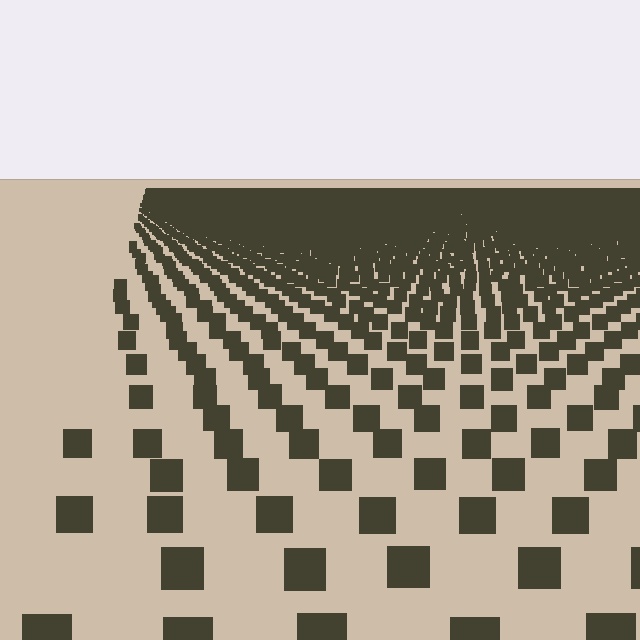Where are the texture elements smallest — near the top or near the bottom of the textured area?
Near the top.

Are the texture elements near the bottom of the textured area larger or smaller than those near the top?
Larger. Near the bottom, elements are closer to the viewer and appear at a bigger on-screen size.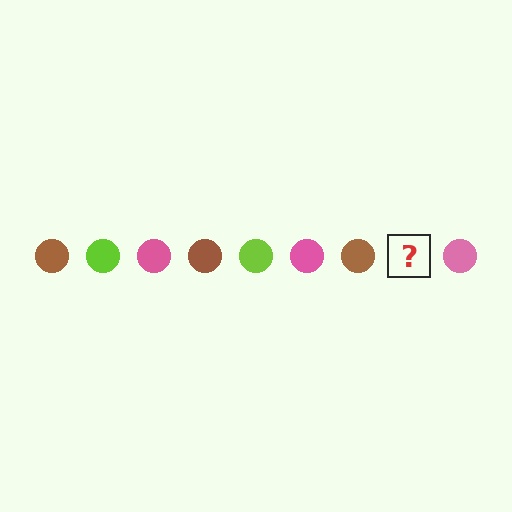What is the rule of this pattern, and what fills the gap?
The rule is that the pattern cycles through brown, lime, pink circles. The gap should be filled with a lime circle.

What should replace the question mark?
The question mark should be replaced with a lime circle.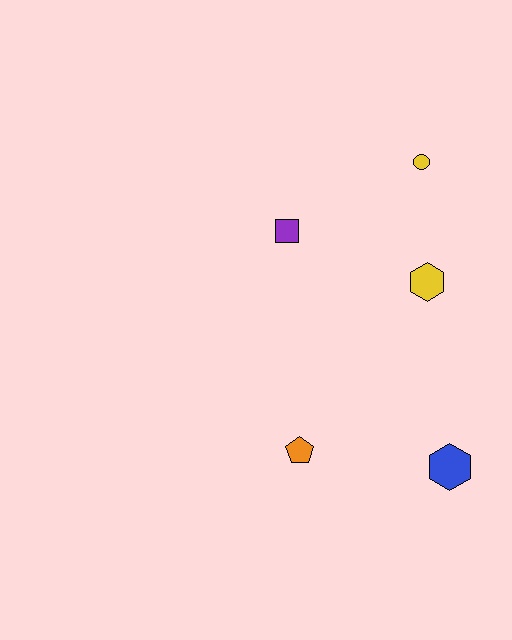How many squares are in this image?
There is 1 square.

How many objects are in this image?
There are 5 objects.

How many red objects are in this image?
There are no red objects.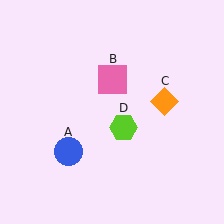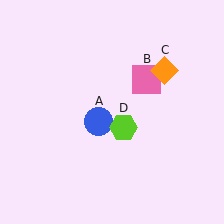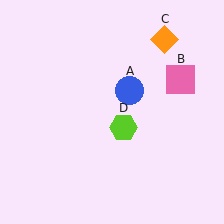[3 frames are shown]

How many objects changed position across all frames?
3 objects changed position: blue circle (object A), pink square (object B), orange diamond (object C).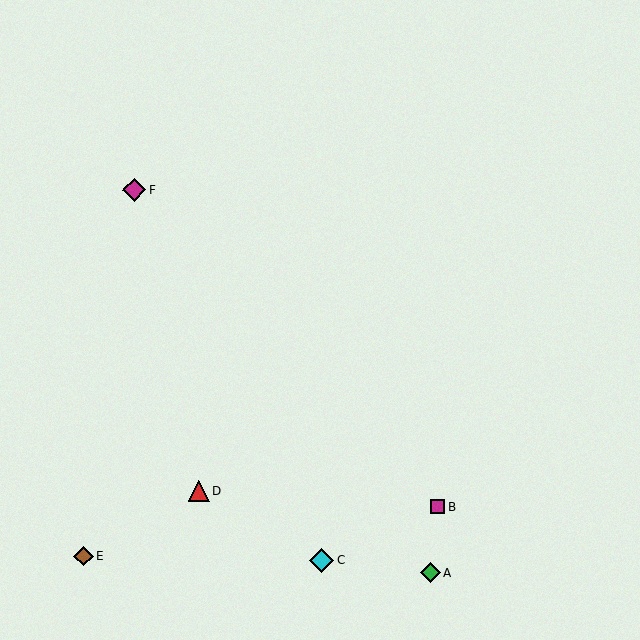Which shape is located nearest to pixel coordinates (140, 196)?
The magenta diamond (labeled F) at (134, 190) is nearest to that location.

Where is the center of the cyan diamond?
The center of the cyan diamond is at (322, 560).